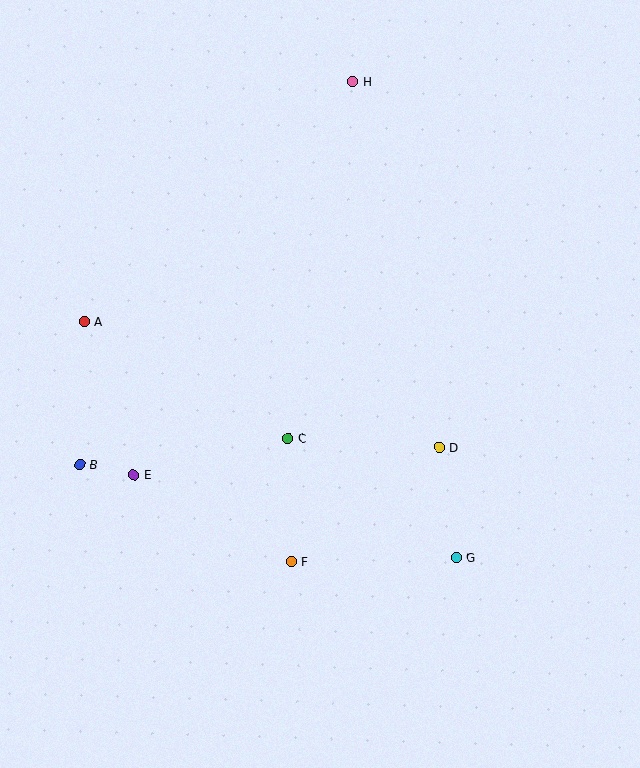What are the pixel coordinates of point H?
Point H is at (353, 82).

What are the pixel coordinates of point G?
Point G is at (456, 557).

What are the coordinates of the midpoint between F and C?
The midpoint between F and C is at (290, 500).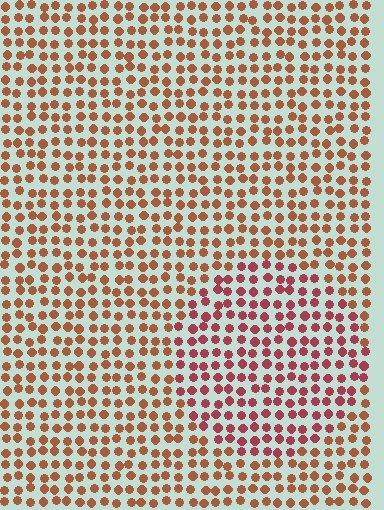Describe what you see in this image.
The image is filled with small brown elements in a uniform arrangement. A circle-shaped region is visible where the elements are tinted to a slightly different hue, forming a subtle color boundary.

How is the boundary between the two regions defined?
The boundary is defined purely by a slight shift in hue (about 30 degrees). Spacing, size, and orientation are identical on both sides.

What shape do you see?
I see a circle.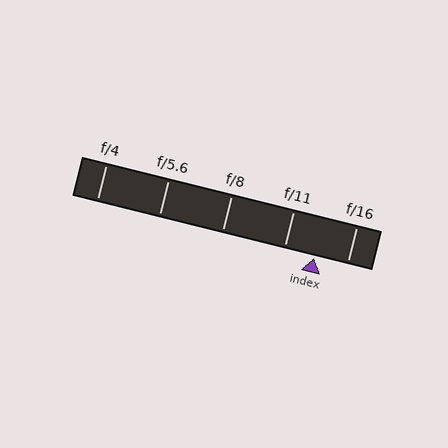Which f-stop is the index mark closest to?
The index mark is closest to f/11.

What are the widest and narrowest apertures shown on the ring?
The widest aperture shown is f/4 and the narrowest is f/16.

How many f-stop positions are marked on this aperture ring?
There are 5 f-stop positions marked.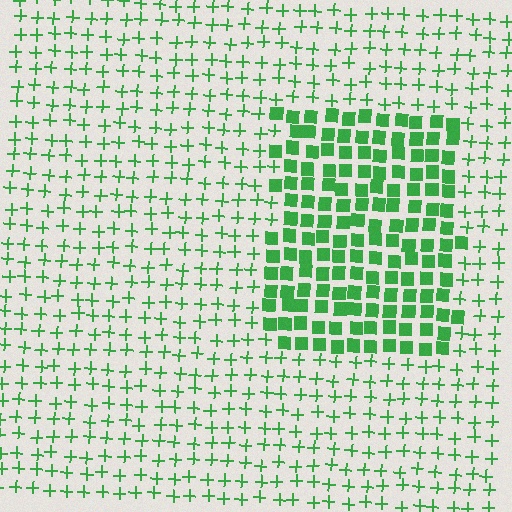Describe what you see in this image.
The image is filled with small green elements arranged in a uniform grid. A rectangle-shaped region contains squares, while the surrounding area contains plus signs. The boundary is defined purely by the change in element shape.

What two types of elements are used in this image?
The image uses squares inside the rectangle region and plus signs outside it.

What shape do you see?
I see a rectangle.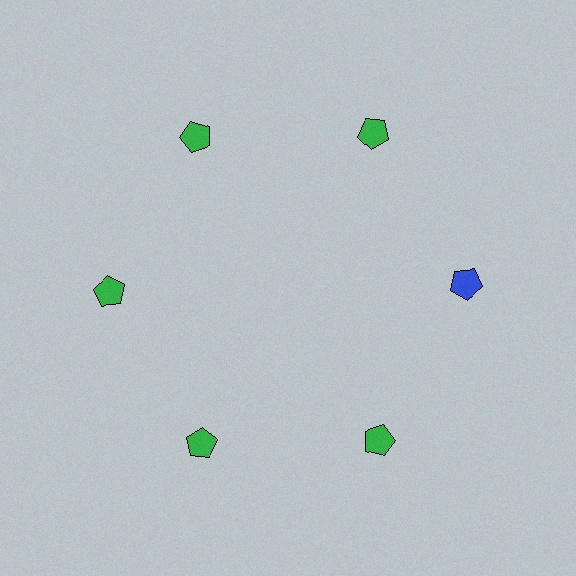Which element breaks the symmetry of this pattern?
The blue pentagon at roughly the 3 o'clock position breaks the symmetry. All other shapes are green pentagons.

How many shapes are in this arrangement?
There are 6 shapes arranged in a ring pattern.